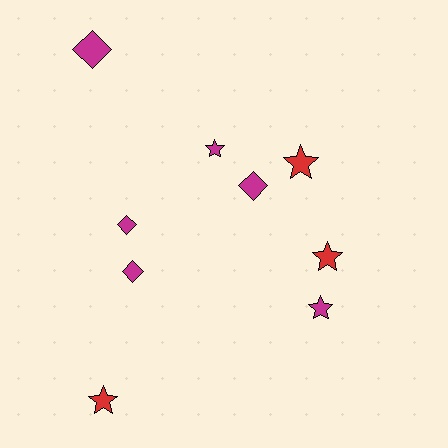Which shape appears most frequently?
Star, with 5 objects.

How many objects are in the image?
There are 9 objects.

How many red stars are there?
There are 3 red stars.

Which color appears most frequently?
Magenta, with 6 objects.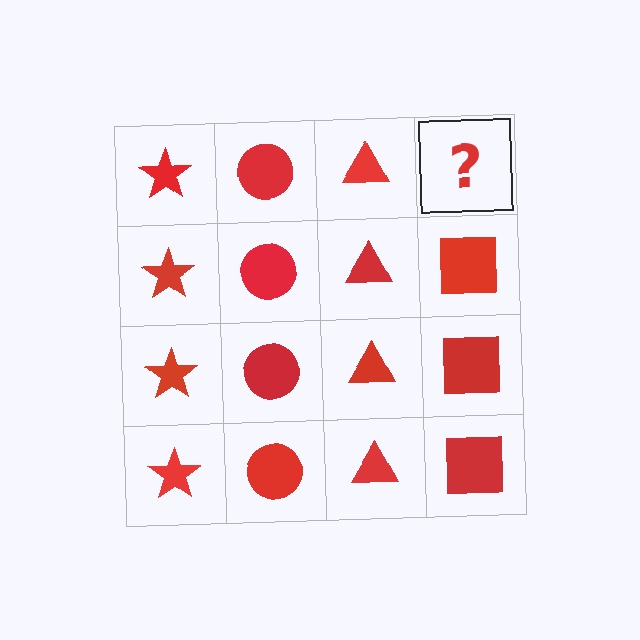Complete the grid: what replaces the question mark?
The question mark should be replaced with a red square.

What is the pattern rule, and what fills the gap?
The rule is that each column has a consistent shape. The gap should be filled with a red square.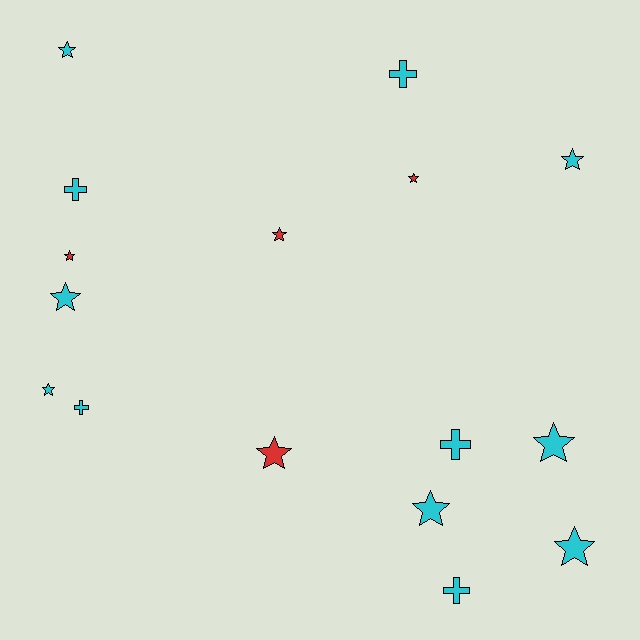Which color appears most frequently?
Cyan, with 12 objects.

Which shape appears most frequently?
Star, with 11 objects.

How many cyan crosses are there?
There are 5 cyan crosses.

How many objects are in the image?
There are 16 objects.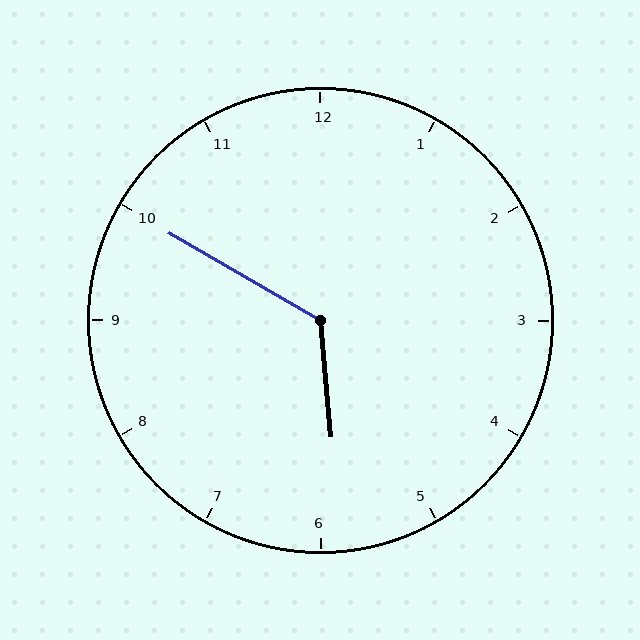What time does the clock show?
5:50.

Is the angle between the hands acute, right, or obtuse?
It is obtuse.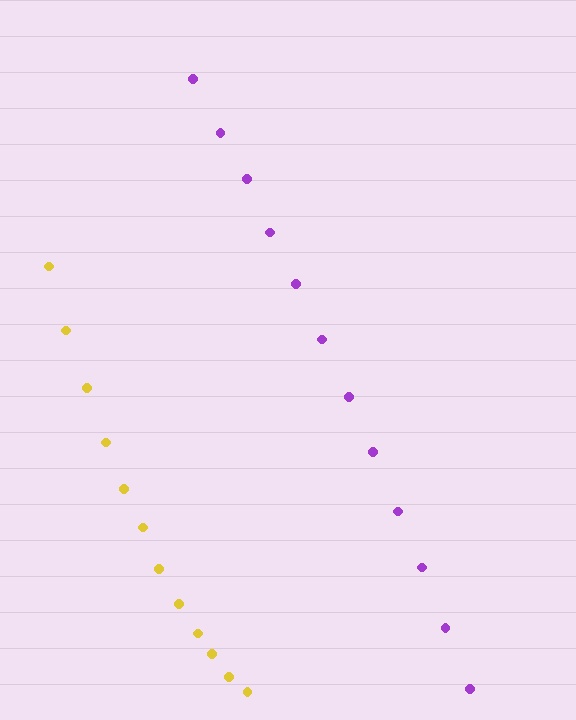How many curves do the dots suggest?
There are 2 distinct paths.